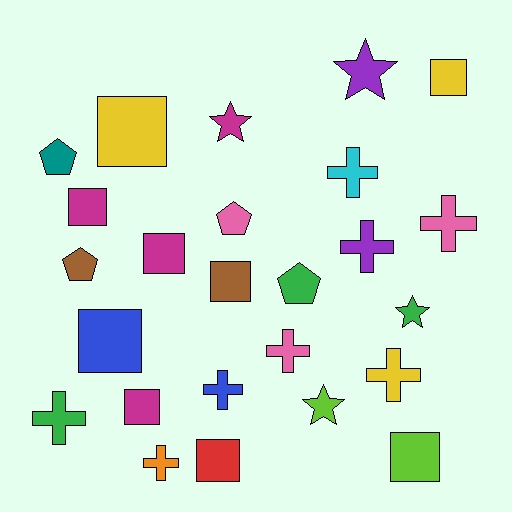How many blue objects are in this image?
There are 2 blue objects.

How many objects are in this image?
There are 25 objects.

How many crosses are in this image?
There are 8 crosses.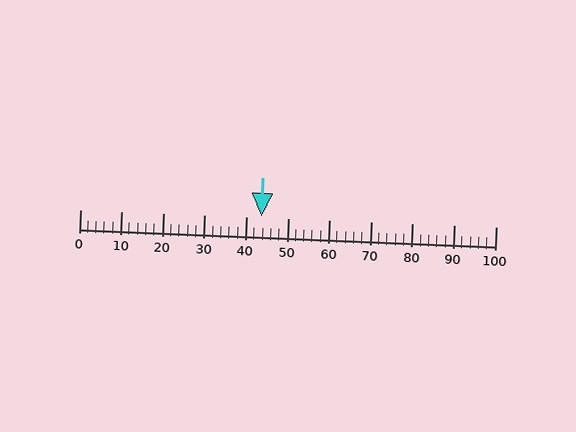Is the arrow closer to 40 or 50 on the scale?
The arrow is closer to 40.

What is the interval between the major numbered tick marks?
The major tick marks are spaced 10 units apart.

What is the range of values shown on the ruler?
The ruler shows values from 0 to 100.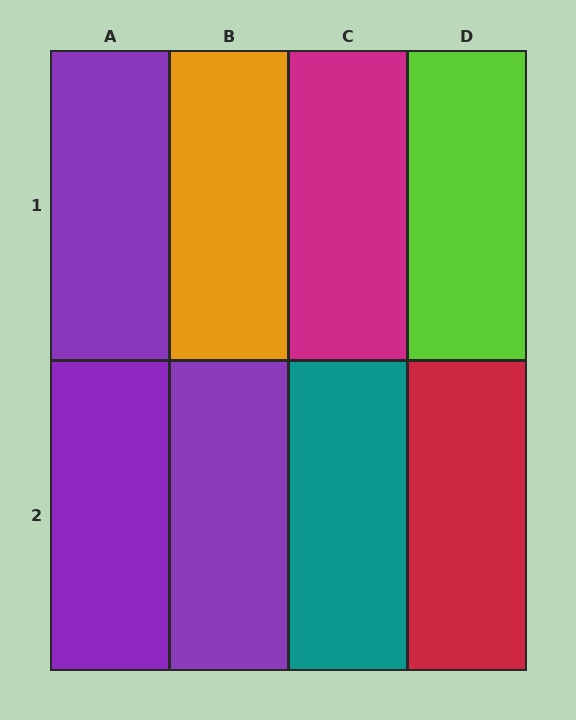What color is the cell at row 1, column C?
Magenta.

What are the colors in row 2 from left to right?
Purple, purple, teal, red.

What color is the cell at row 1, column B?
Orange.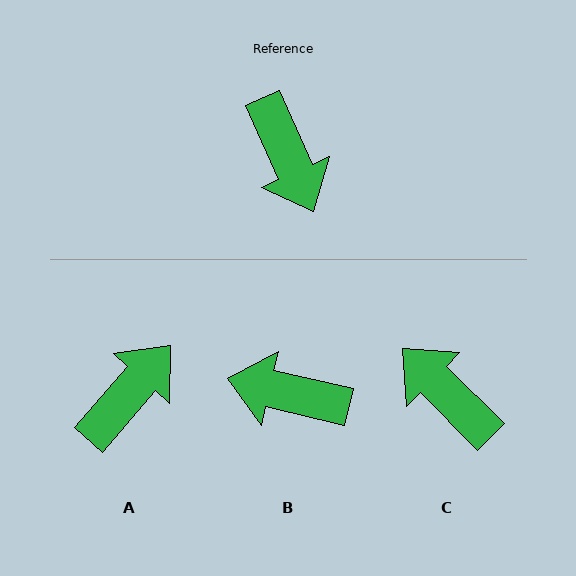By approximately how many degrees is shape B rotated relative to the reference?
Approximately 127 degrees clockwise.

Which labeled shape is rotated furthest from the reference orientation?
C, about 159 degrees away.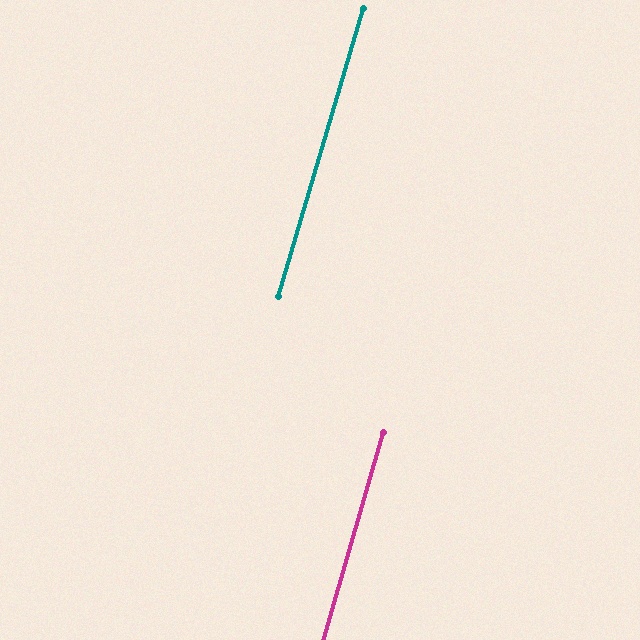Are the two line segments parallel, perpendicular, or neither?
Parallel — their directions differ by only 0.4°.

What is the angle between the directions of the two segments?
Approximately 0 degrees.